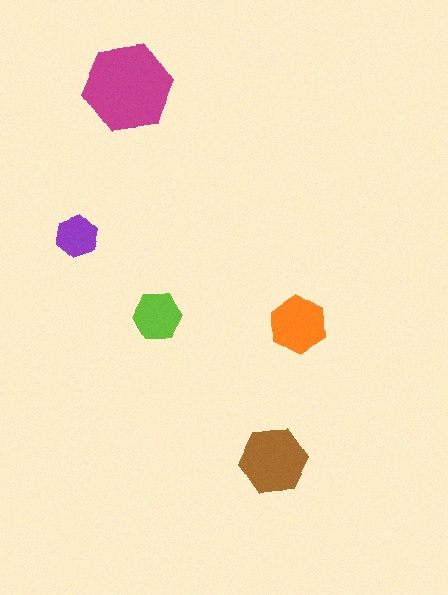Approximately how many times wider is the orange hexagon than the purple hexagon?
About 1.5 times wider.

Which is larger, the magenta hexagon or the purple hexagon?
The magenta one.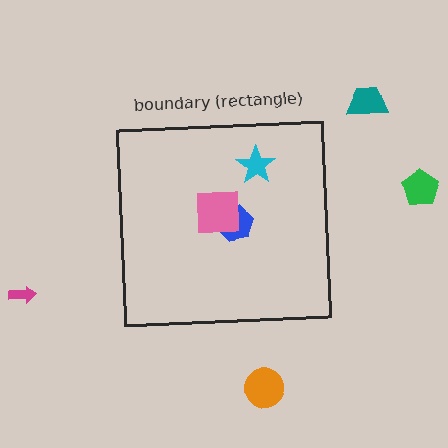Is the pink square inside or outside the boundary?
Inside.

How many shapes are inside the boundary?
3 inside, 4 outside.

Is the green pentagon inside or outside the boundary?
Outside.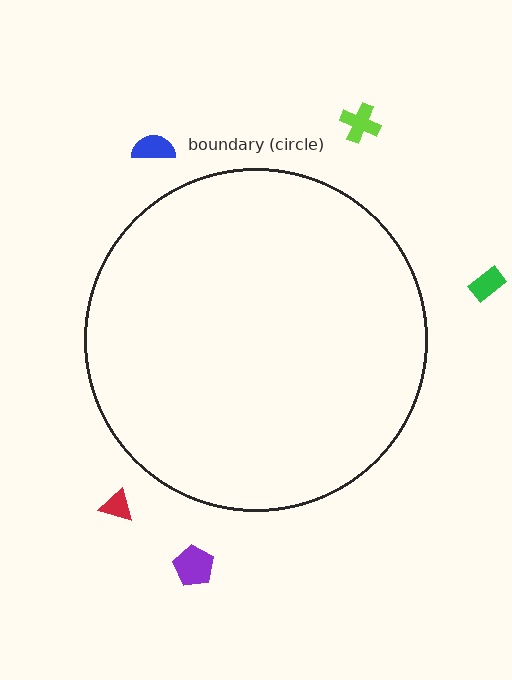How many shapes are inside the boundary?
0 inside, 5 outside.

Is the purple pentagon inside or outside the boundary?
Outside.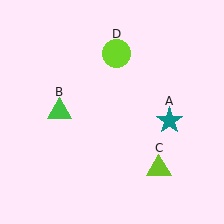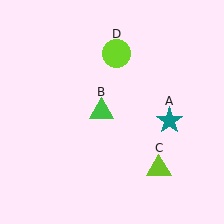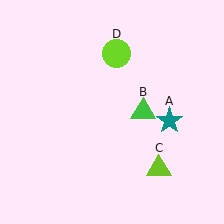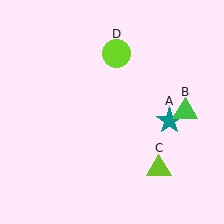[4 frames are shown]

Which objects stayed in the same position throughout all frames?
Teal star (object A) and lime triangle (object C) and lime circle (object D) remained stationary.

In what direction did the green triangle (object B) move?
The green triangle (object B) moved right.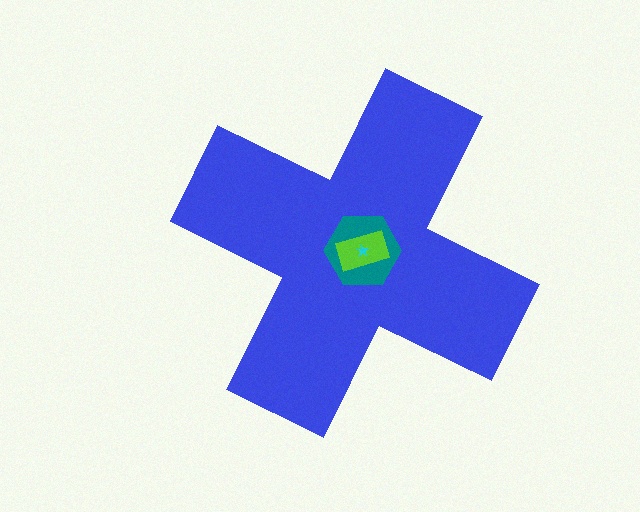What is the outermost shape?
The blue cross.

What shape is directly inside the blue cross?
The teal hexagon.